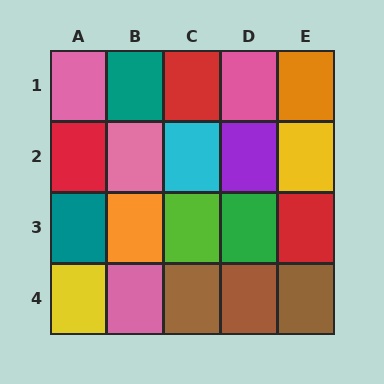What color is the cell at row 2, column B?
Pink.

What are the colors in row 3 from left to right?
Teal, orange, lime, green, red.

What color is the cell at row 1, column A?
Pink.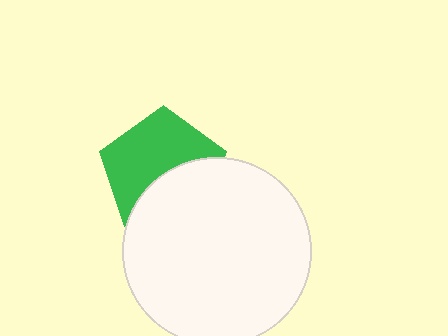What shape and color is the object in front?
The object in front is a white circle.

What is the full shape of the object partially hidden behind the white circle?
The partially hidden object is a green pentagon.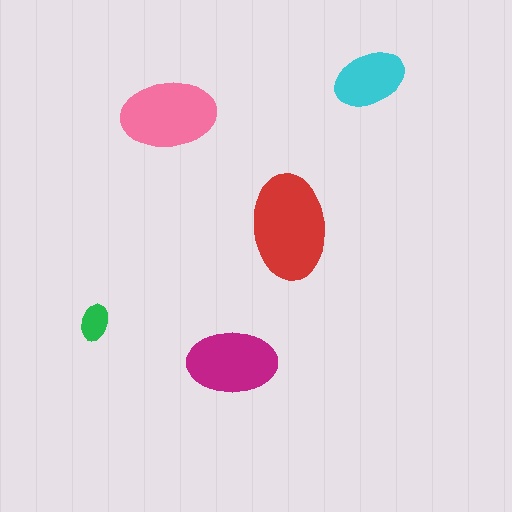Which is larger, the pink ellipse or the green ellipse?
The pink one.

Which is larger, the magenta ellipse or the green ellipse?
The magenta one.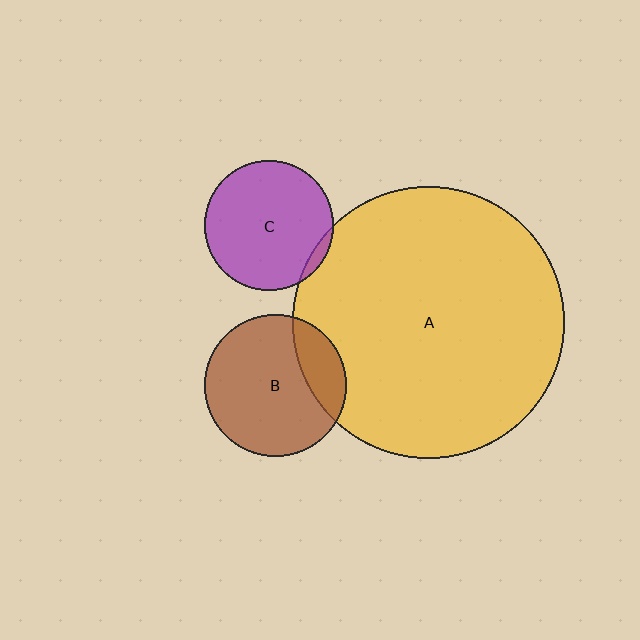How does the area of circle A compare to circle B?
Approximately 3.7 times.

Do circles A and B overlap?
Yes.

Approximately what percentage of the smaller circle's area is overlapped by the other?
Approximately 20%.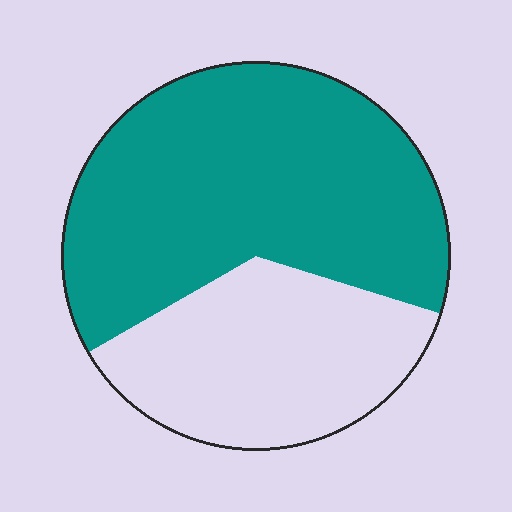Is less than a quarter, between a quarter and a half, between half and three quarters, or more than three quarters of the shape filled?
Between half and three quarters.